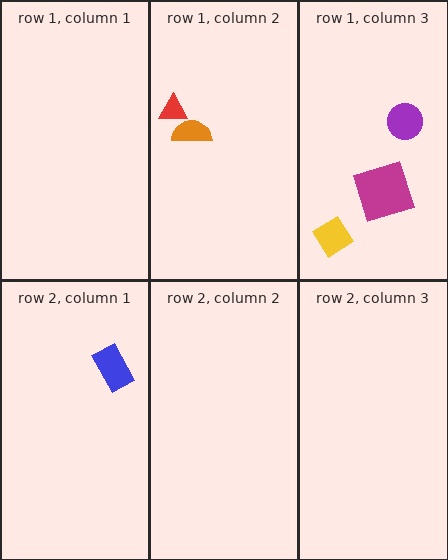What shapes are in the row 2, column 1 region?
The blue rectangle.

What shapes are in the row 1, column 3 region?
The purple circle, the yellow diamond, the magenta square.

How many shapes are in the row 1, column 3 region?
3.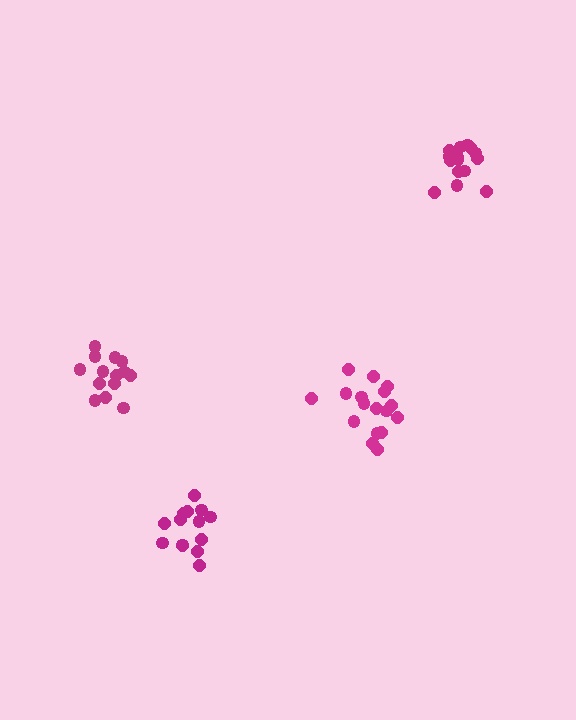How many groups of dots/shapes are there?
There are 4 groups.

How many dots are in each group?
Group 1: 14 dots, Group 2: 14 dots, Group 3: 17 dots, Group 4: 15 dots (60 total).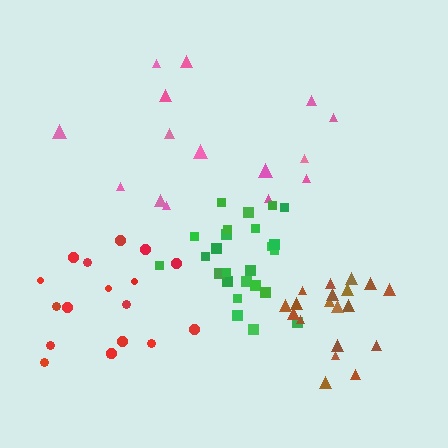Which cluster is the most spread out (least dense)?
Pink.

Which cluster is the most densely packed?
Green.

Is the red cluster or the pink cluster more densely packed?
Red.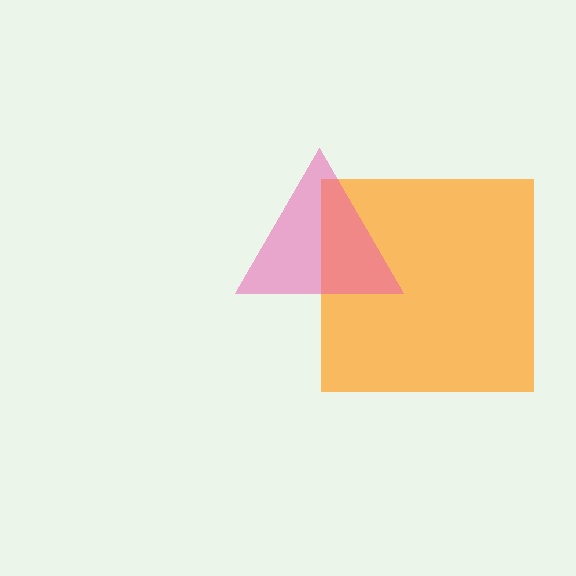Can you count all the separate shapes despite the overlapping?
Yes, there are 2 separate shapes.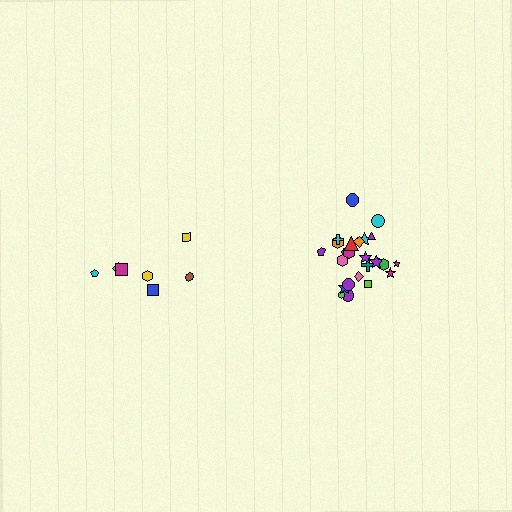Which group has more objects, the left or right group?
The right group.